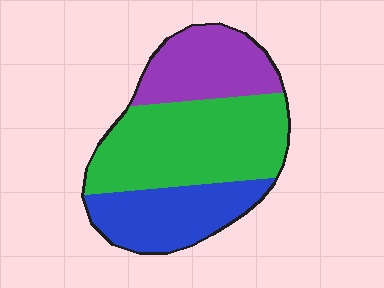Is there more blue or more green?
Green.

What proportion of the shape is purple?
Purple covers roughly 25% of the shape.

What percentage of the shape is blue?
Blue covers roughly 25% of the shape.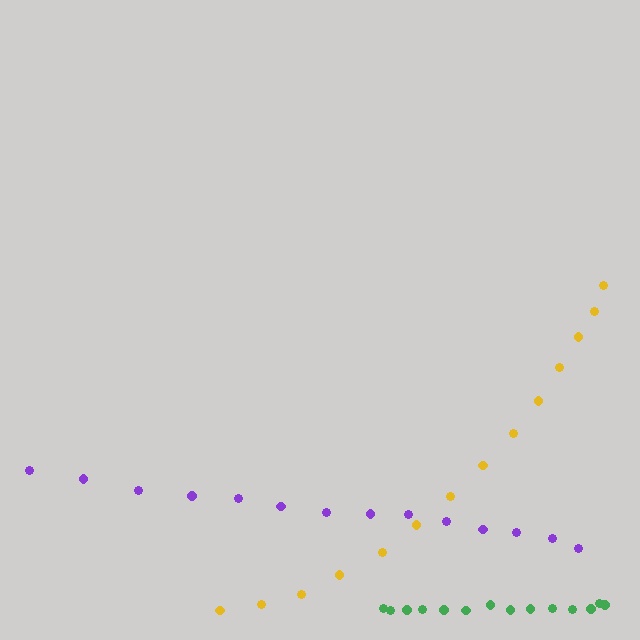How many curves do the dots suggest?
There are 3 distinct paths.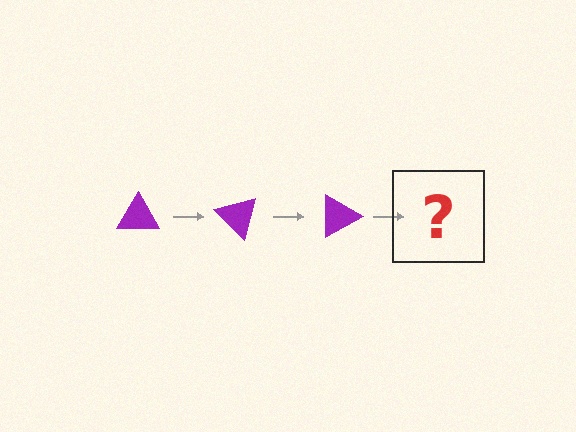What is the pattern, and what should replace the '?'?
The pattern is that the triangle rotates 45 degrees each step. The '?' should be a purple triangle rotated 135 degrees.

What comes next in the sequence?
The next element should be a purple triangle rotated 135 degrees.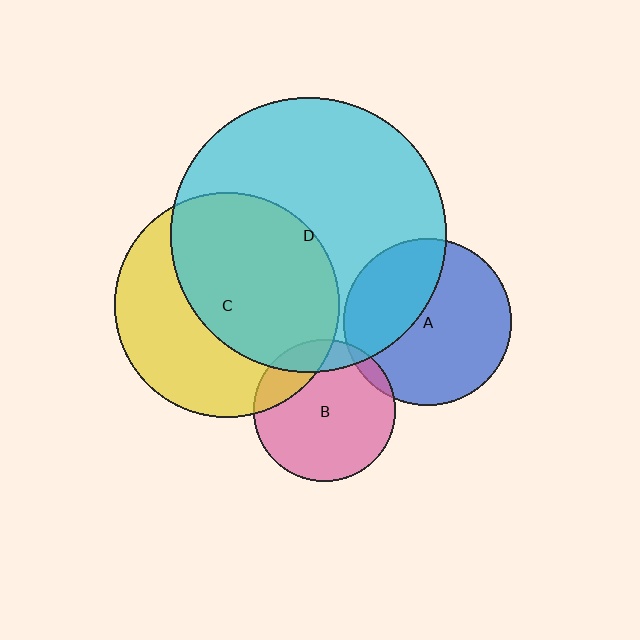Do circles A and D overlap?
Yes.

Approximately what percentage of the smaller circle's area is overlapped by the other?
Approximately 35%.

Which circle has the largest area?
Circle D (cyan).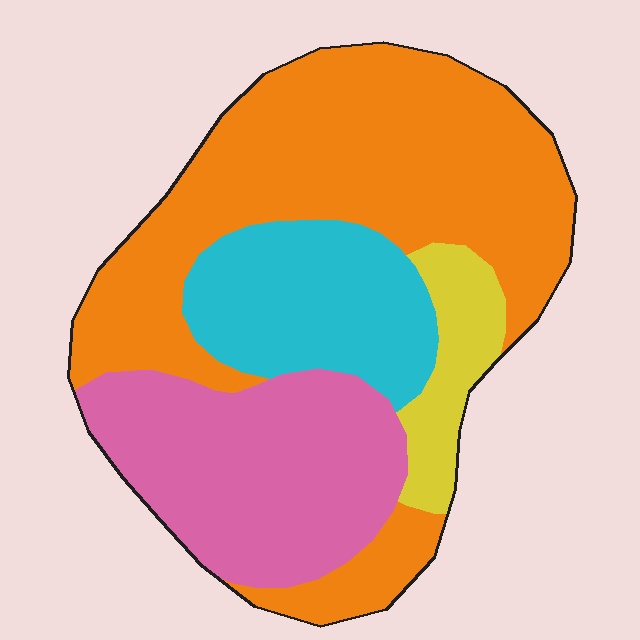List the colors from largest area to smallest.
From largest to smallest: orange, pink, cyan, yellow.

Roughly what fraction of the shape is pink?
Pink covers around 25% of the shape.